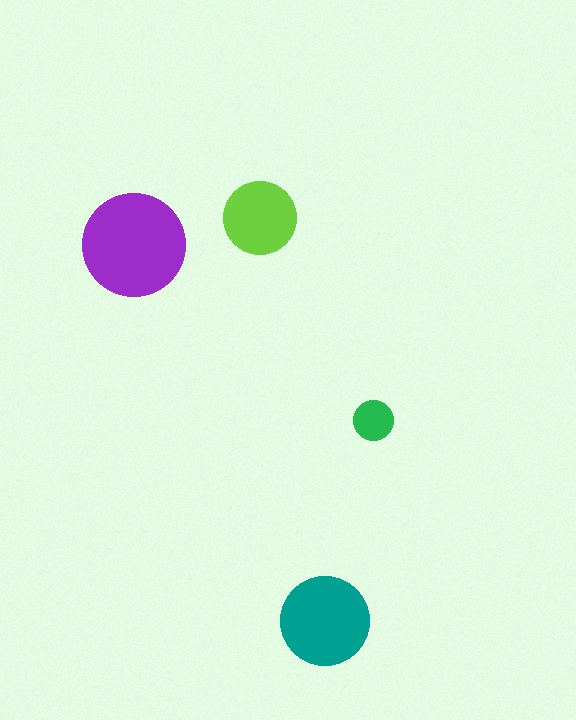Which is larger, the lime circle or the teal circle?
The teal one.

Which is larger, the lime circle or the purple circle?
The purple one.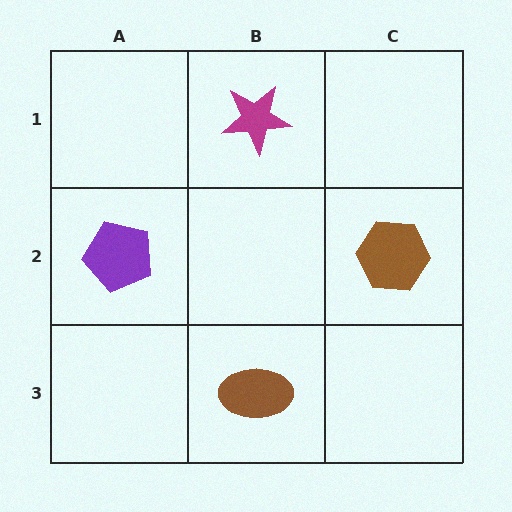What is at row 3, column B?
A brown ellipse.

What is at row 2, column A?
A purple pentagon.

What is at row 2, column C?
A brown hexagon.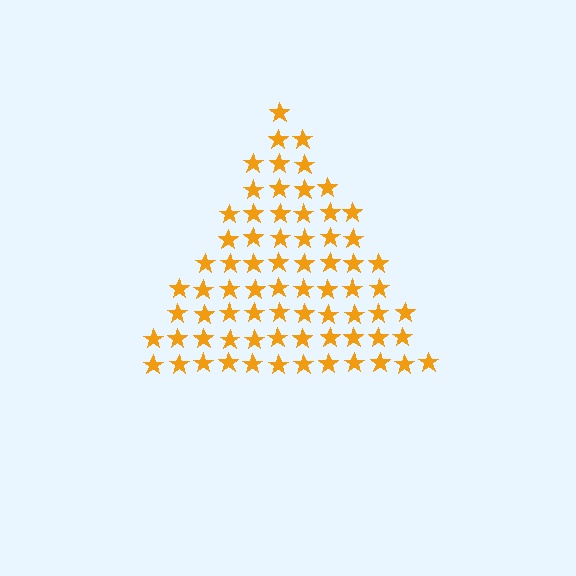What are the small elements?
The small elements are stars.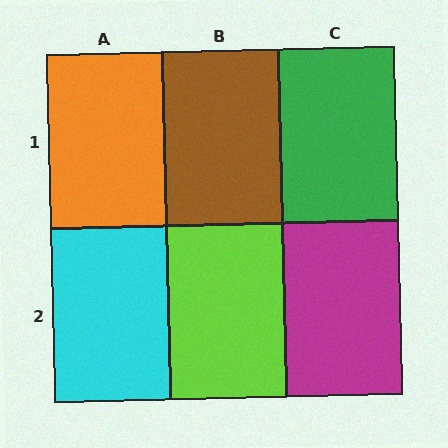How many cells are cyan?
1 cell is cyan.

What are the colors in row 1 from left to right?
Orange, brown, green.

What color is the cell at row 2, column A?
Cyan.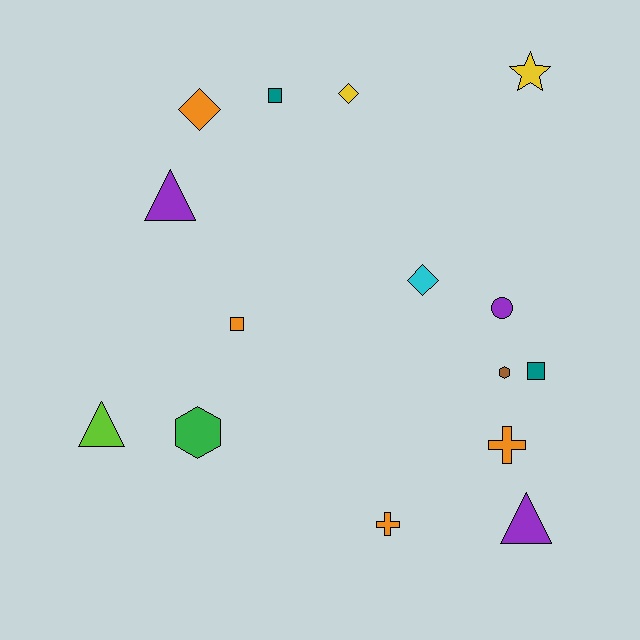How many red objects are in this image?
There are no red objects.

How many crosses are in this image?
There are 2 crosses.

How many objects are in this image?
There are 15 objects.